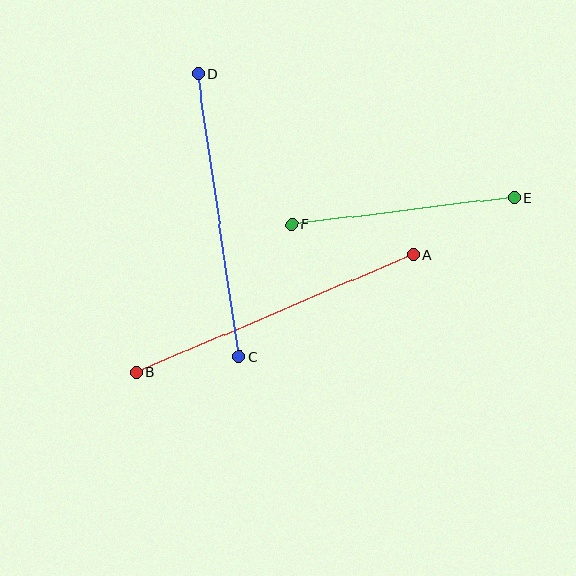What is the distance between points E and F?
The distance is approximately 224 pixels.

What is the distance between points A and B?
The distance is approximately 301 pixels.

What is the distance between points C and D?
The distance is approximately 285 pixels.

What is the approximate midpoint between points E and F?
The midpoint is at approximately (403, 211) pixels.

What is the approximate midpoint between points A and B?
The midpoint is at approximately (275, 313) pixels.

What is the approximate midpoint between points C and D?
The midpoint is at approximately (218, 215) pixels.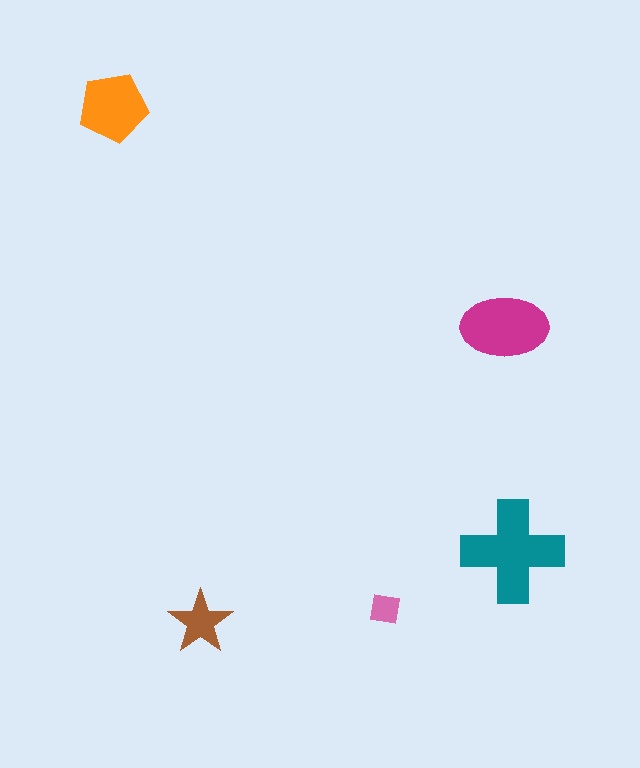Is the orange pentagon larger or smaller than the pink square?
Larger.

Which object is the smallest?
The pink square.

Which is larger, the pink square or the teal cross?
The teal cross.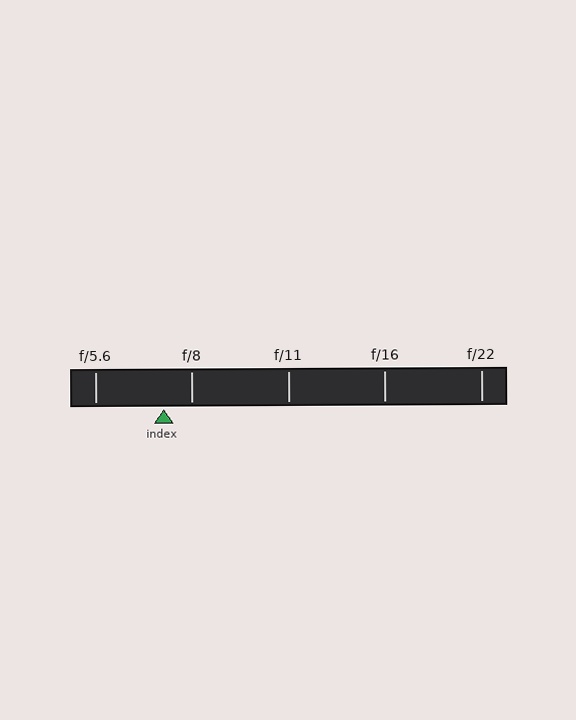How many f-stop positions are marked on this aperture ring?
There are 5 f-stop positions marked.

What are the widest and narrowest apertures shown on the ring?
The widest aperture shown is f/5.6 and the narrowest is f/22.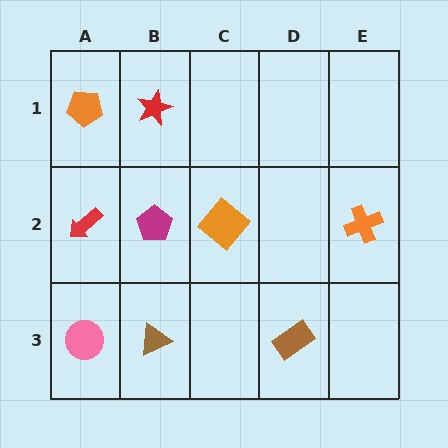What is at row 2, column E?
An orange cross.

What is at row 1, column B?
A red star.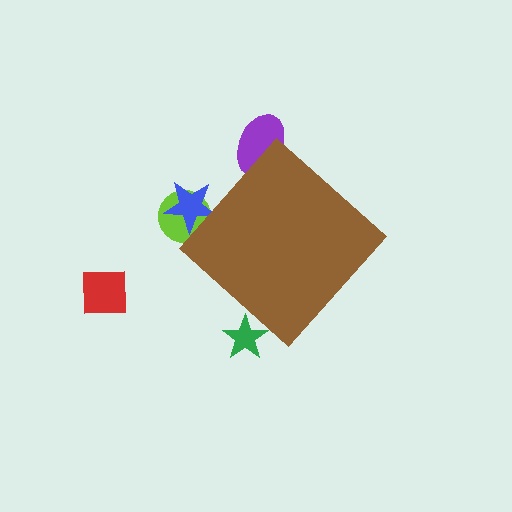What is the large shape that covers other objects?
A brown diamond.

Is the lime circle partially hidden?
Yes, the lime circle is partially hidden behind the brown diamond.